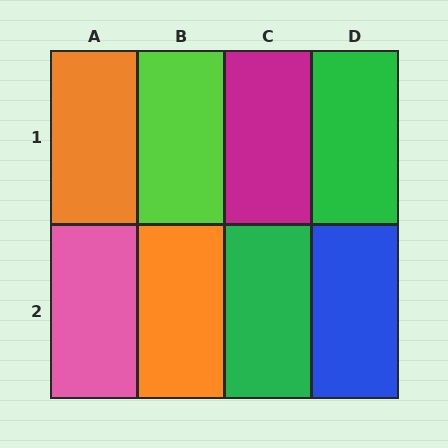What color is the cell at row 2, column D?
Blue.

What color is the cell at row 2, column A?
Pink.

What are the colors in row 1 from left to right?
Orange, lime, magenta, green.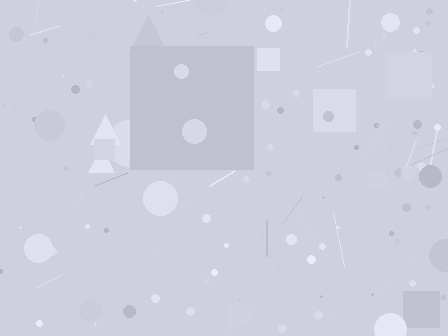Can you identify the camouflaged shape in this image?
The camouflaged shape is a square.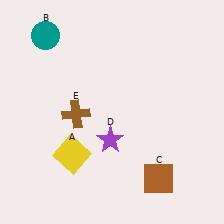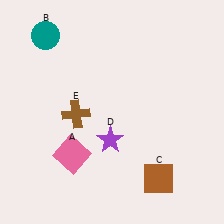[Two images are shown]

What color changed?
The square (A) changed from yellow in Image 1 to pink in Image 2.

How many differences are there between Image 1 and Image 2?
There is 1 difference between the two images.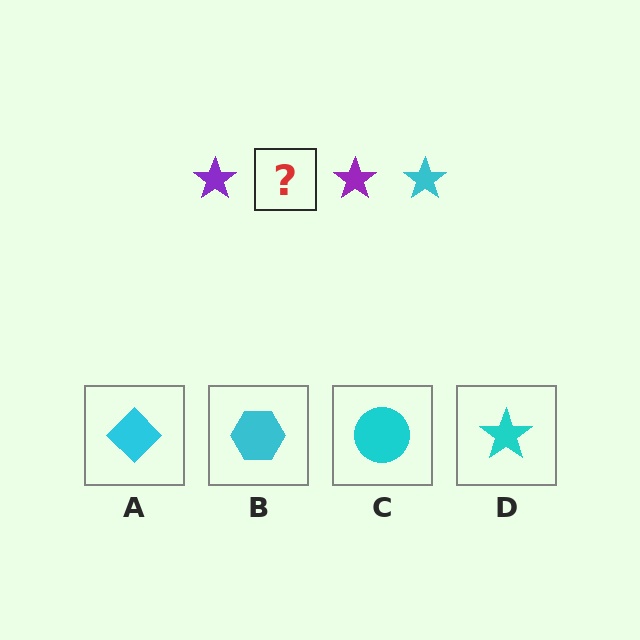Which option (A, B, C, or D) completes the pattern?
D.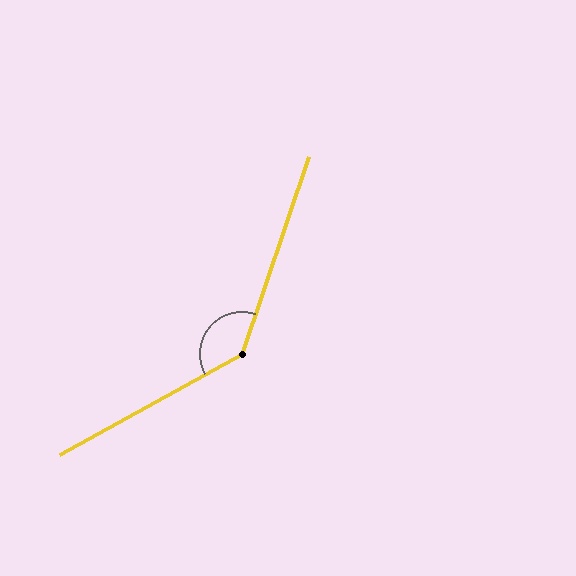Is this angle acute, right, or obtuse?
It is obtuse.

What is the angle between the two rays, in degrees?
Approximately 138 degrees.